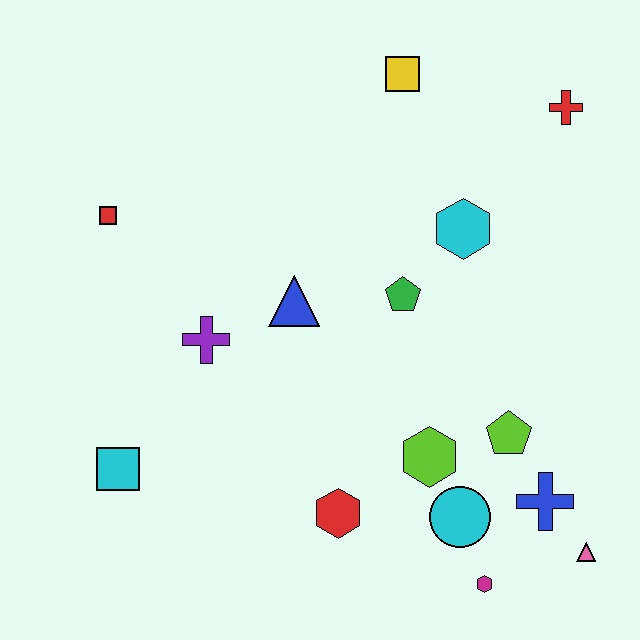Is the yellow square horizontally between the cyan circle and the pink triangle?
No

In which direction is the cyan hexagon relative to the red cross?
The cyan hexagon is below the red cross.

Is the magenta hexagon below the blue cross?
Yes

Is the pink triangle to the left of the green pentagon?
No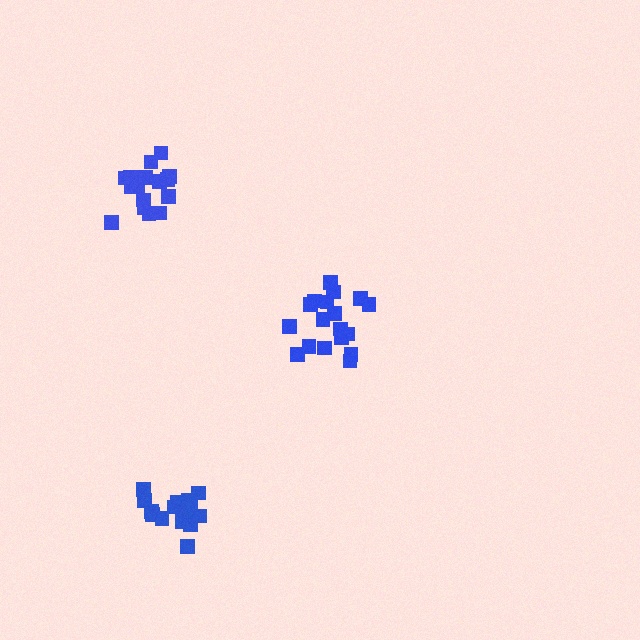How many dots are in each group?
Group 1: 15 dots, Group 2: 18 dots, Group 3: 17 dots (50 total).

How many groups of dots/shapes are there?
There are 3 groups.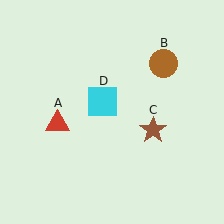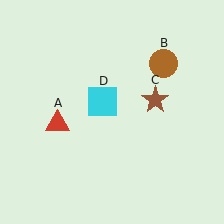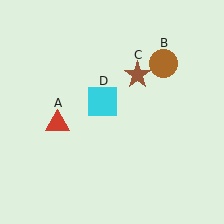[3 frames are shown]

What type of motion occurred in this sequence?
The brown star (object C) rotated counterclockwise around the center of the scene.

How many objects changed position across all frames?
1 object changed position: brown star (object C).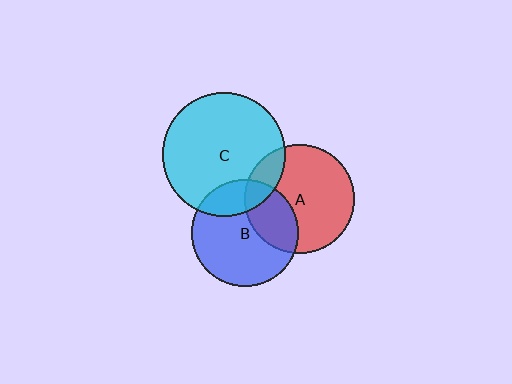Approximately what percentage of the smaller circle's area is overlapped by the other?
Approximately 20%.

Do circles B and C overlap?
Yes.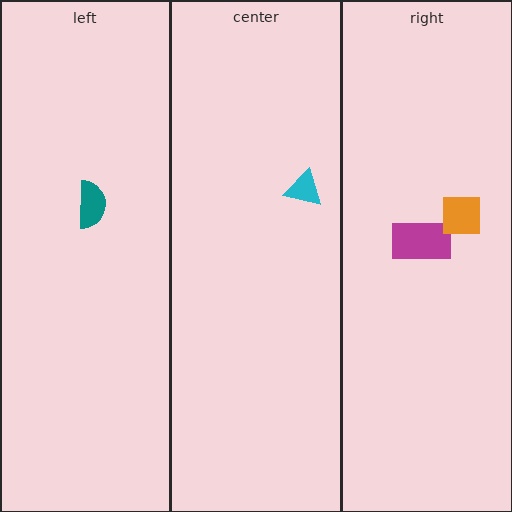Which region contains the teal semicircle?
The left region.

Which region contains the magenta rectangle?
The right region.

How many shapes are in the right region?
2.